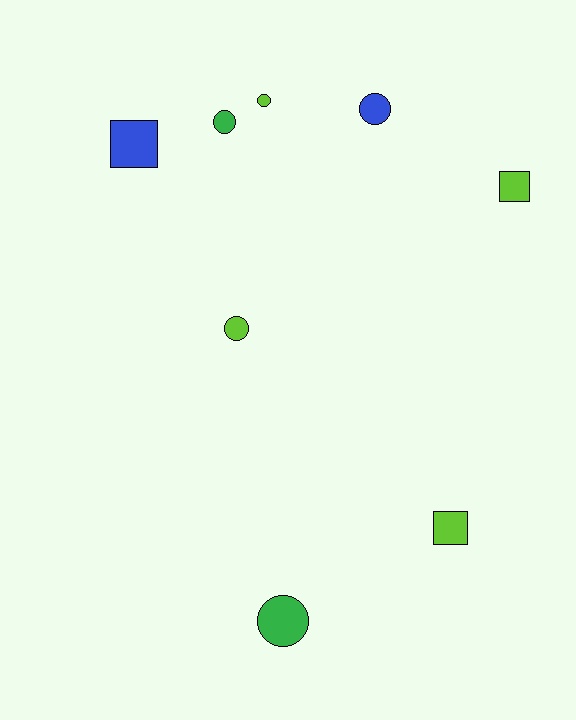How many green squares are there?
There are no green squares.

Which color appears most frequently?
Lime, with 4 objects.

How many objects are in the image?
There are 8 objects.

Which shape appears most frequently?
Circle, with 5 objects.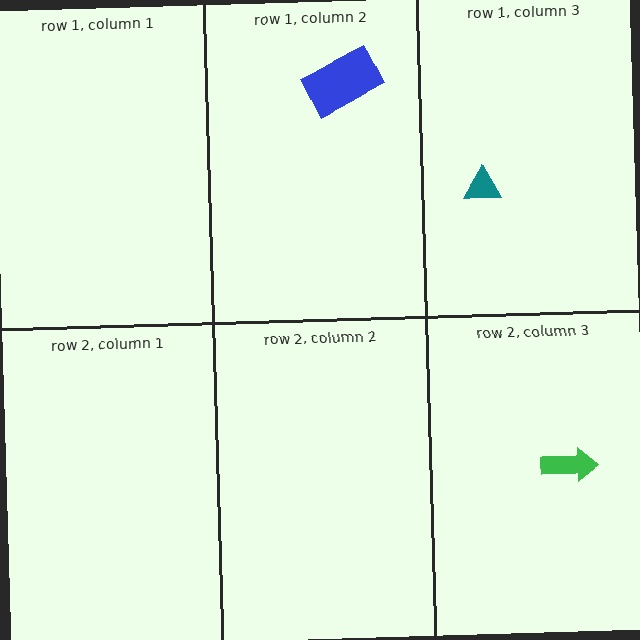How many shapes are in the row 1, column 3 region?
1.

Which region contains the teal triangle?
The row 1, column 3 region.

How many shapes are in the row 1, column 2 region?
1.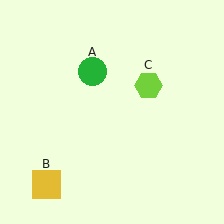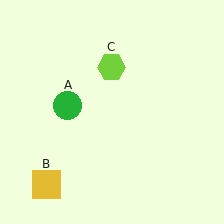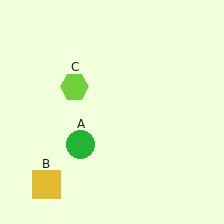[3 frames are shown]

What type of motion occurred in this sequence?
The green circle (object A), lime hexagon (object C) rotated counterclockwise around the center of the scene.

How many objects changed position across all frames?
2 objects changed position: green circle (object A), lime hexagon (object C).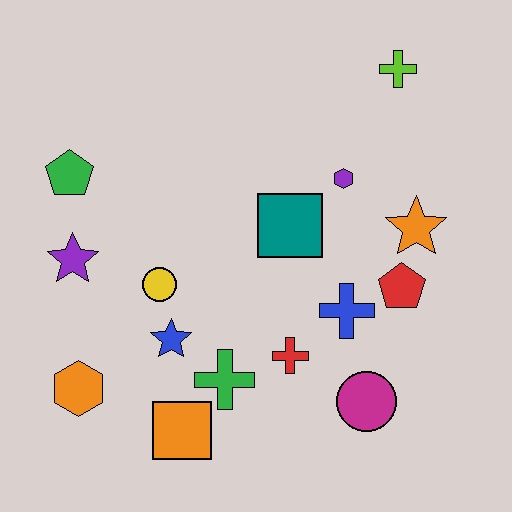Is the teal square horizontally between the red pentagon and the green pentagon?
Yes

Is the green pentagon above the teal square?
Yes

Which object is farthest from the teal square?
The orange hexagon is farthest from the teal square.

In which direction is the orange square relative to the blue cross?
The orange square is to the left of the blue cross.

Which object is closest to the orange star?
The red pentagon is closest to the orange star.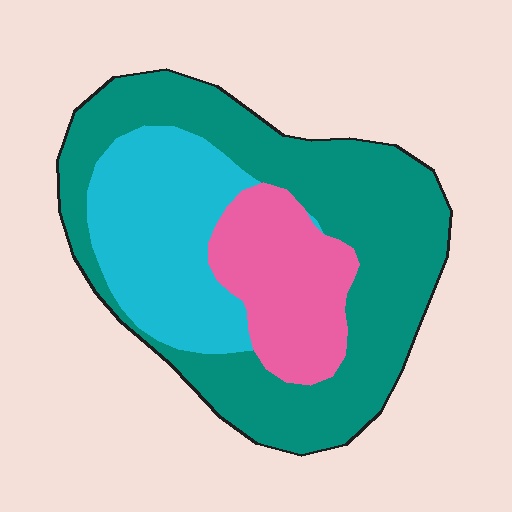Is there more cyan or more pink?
Cyan.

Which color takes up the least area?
Pink, at roughly 20%.